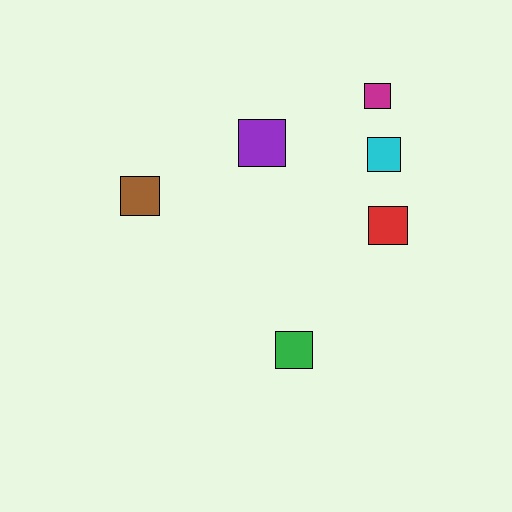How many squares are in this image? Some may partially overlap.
There are 6 squares.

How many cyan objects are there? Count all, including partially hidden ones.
There is 1 cyan object.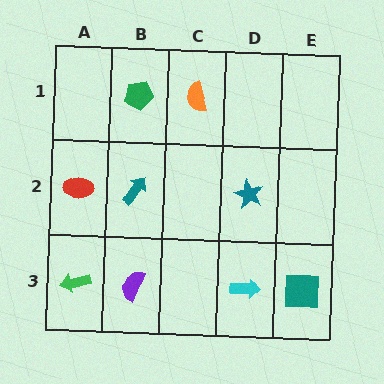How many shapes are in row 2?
3 shapes.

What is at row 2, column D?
A teal star.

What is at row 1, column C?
An orange semicircle.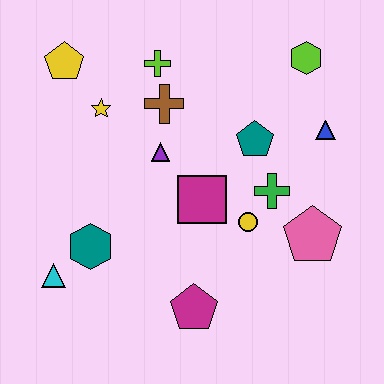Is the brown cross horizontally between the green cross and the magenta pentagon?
No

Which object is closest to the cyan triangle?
The teal hexagon is closest to the cyan triangle.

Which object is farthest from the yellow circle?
The yellow pentagon is farthest from the yellow circle.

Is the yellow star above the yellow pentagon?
No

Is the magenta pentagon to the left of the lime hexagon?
Yes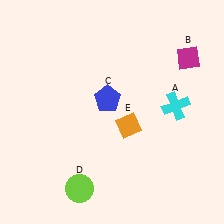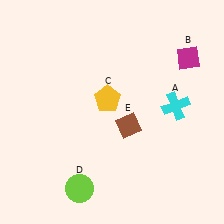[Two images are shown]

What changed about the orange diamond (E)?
In Image 1, E is orange. In Image 2, it changed to brown.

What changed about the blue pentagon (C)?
In Image 1, C is blue. In Image 2, it changed to yellow.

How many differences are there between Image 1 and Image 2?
There are 2 differences between the two images.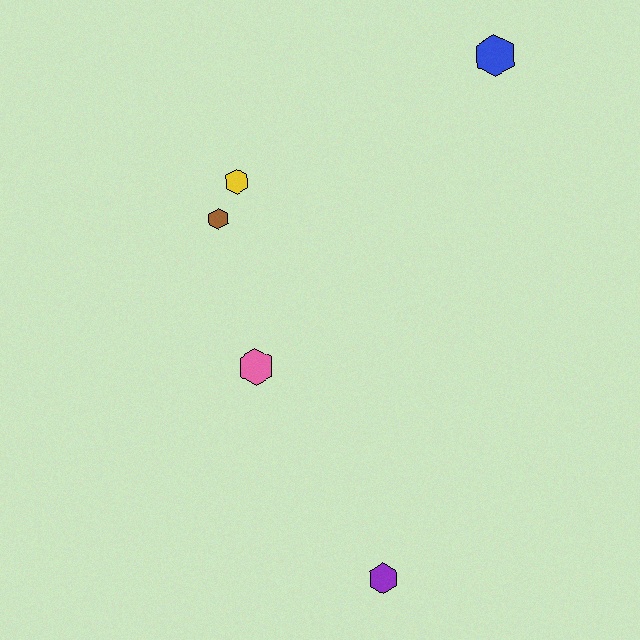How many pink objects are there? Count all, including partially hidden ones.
There is 1 pink object.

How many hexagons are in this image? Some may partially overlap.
There are 5 hexagons.